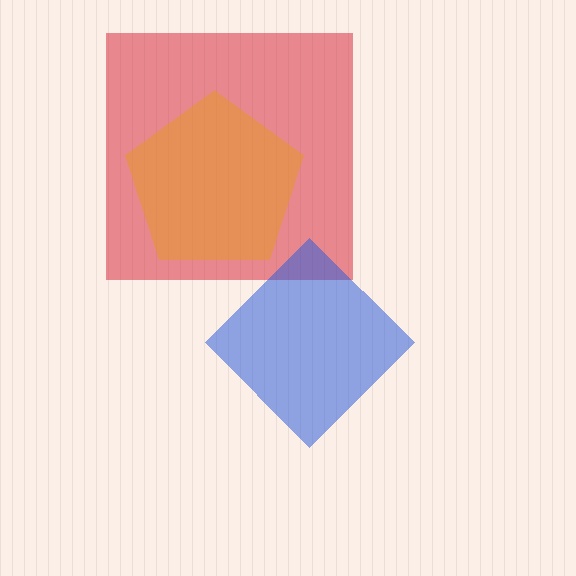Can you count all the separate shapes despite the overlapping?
Yes, there are 3 separate shapes.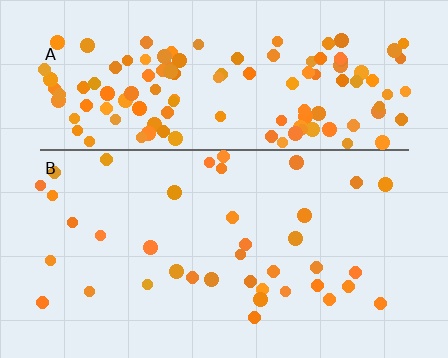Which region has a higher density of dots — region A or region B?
A (the top).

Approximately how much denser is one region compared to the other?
Approximately 3.5× — region A over region B.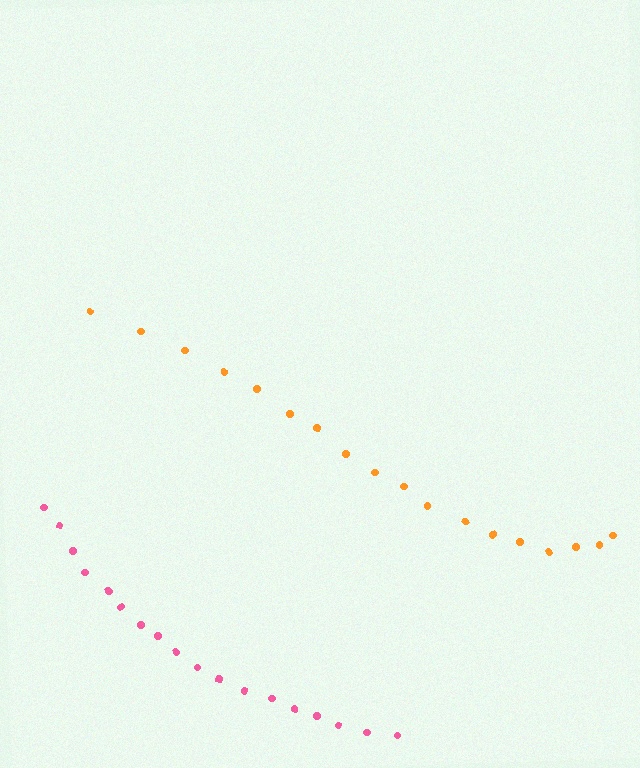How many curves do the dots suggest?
There are 2 distinct paths.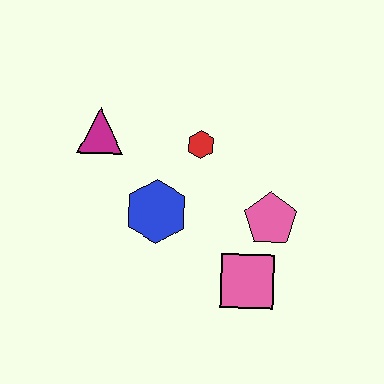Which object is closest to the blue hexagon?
The red hexagon is closest to the blue hexagon.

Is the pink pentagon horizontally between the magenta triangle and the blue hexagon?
No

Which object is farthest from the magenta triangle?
The pink square is farthest from the magenta triangle.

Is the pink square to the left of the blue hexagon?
No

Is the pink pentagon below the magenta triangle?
Yes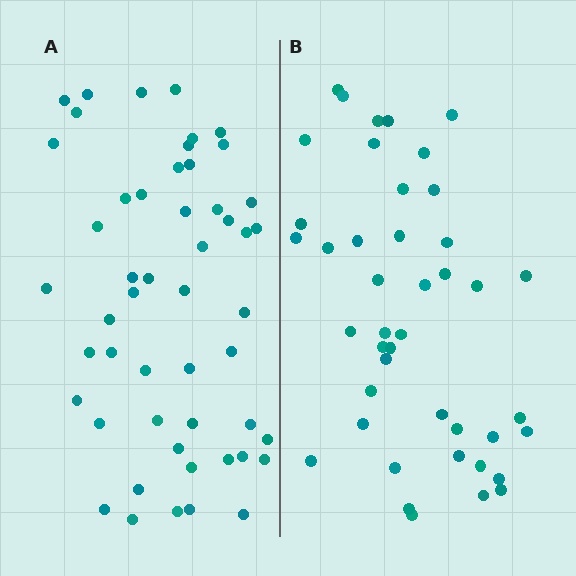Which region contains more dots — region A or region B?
Region A (the left region) has more dots.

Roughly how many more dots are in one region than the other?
Region A has roughly 8 or so more dots than region B.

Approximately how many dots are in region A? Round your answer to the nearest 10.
About 50 dots. (The exact count is 51, which rounds to 50.)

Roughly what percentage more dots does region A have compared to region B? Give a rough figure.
About 20% more.